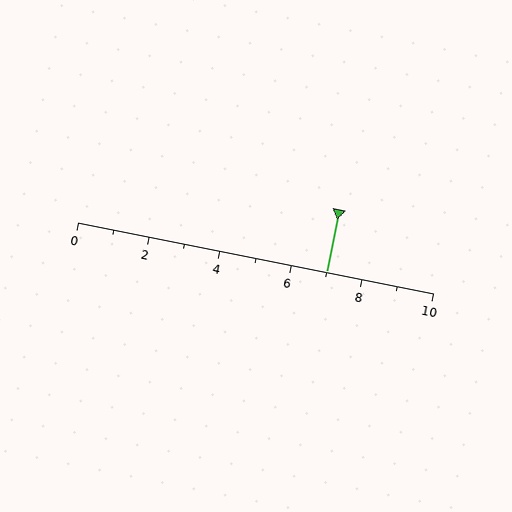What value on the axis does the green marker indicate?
The marker indicates approximately 7.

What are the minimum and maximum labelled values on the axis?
The axis runs from 0 to 10.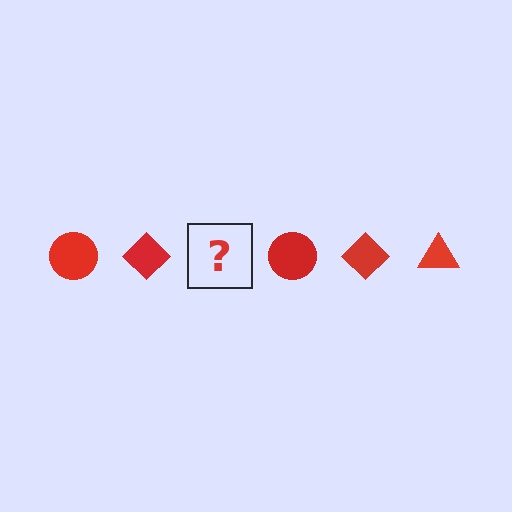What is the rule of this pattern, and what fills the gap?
The rule is that the pattern cycles through circle, diamond, triangle shapes in red. The gap should be filled with a red triangle.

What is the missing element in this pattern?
The missing element is a red triangle.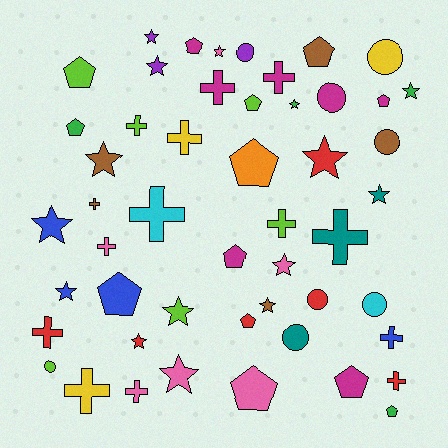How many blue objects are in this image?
There are 4 blue objects.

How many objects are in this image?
There are 50 objects.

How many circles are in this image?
There are 8 circles.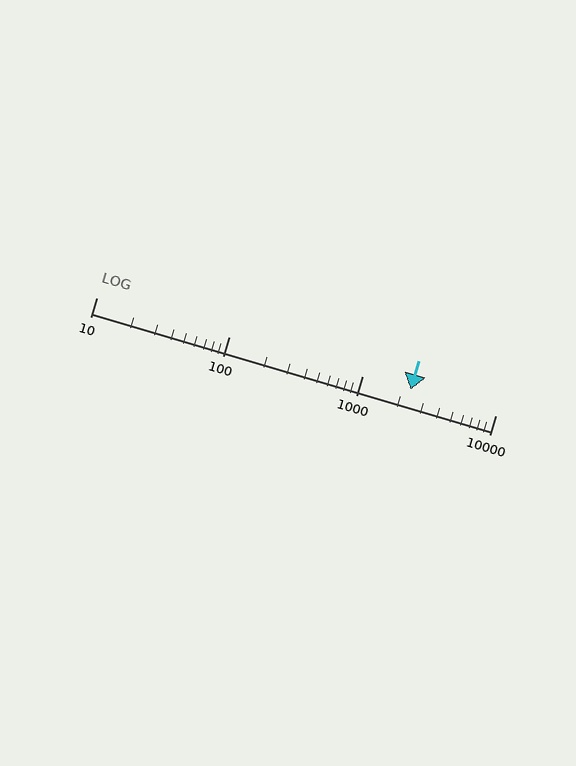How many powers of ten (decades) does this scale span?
The scale spans 3 decades, from 10 to 10000.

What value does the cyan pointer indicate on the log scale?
The pointer indicates approximately 2300.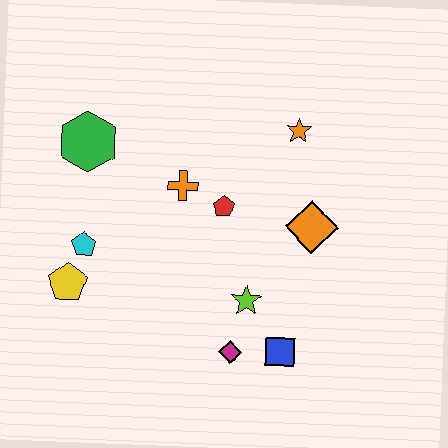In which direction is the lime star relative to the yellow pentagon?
The lime star is to the right of the yellow pentagon.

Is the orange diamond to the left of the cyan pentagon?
No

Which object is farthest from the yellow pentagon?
The orange star is farthest from the yellow pentagon.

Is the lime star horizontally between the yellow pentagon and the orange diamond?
Yes